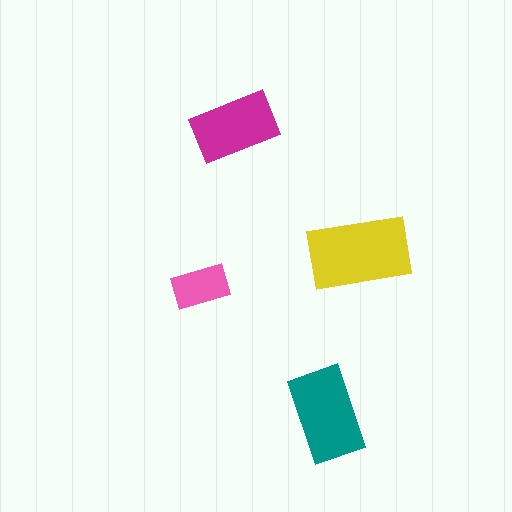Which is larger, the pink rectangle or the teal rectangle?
The teal one.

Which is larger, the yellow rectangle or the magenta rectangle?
The yellow one.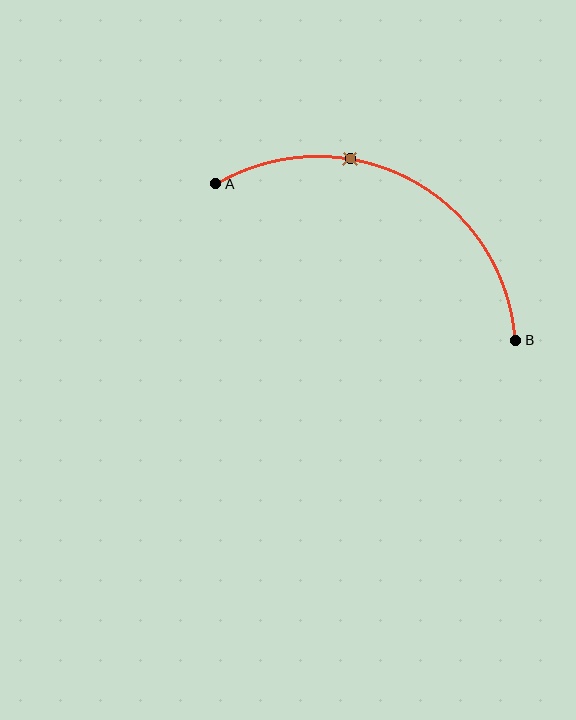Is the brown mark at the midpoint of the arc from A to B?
No. The brown mark lies on the arc but is closer to endpoint A. The arc midpoint would be at the point on the curve equidistant along the arc from both A and B.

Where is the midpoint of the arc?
The arc midpoint is the point on the curve farthest from the straight line joining A and B. It sits above that line.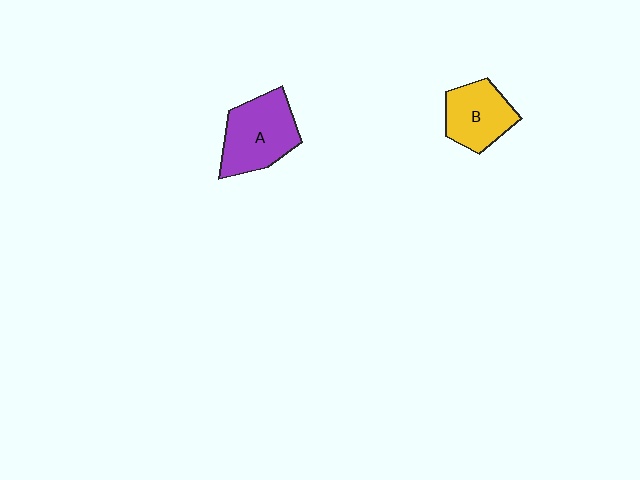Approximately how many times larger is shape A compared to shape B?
Approximately 1.3 times.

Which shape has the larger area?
Shape A (purple).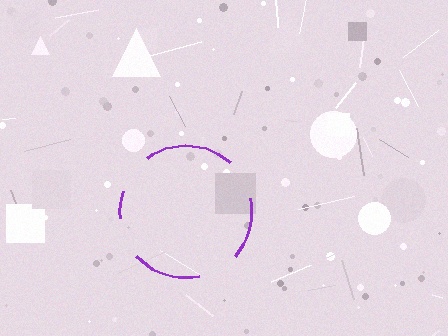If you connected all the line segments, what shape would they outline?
They would outline a circle.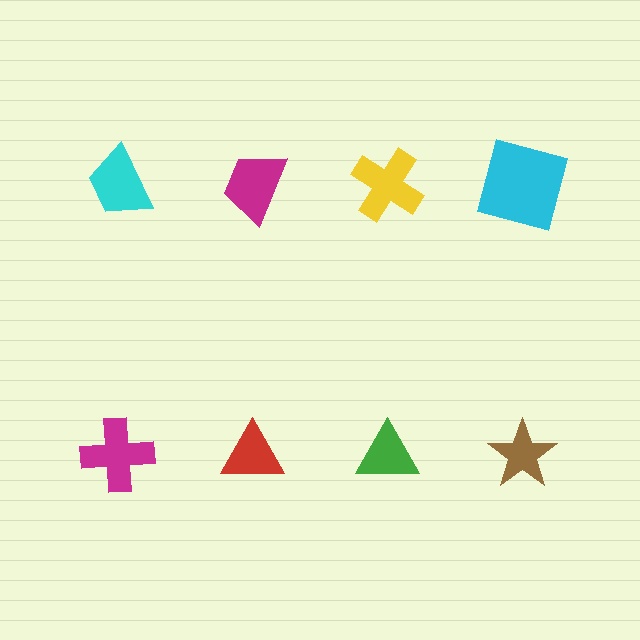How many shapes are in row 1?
4 shapes.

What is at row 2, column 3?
A green triangle.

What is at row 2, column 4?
A brown star.